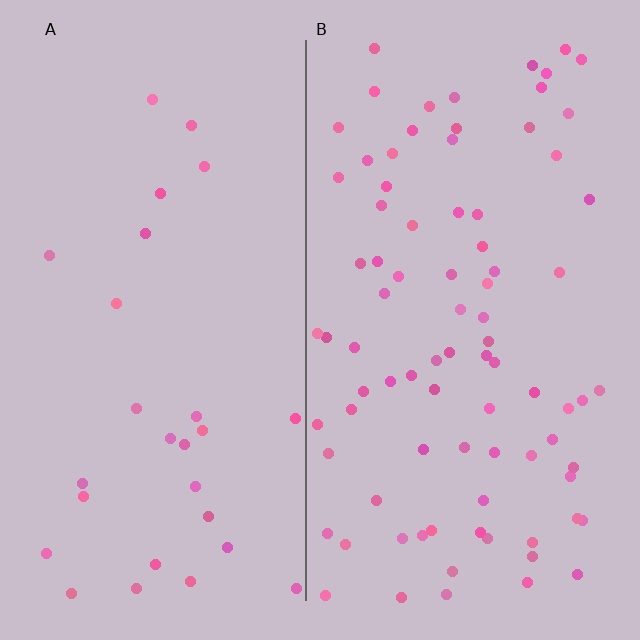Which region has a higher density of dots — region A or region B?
B (the right).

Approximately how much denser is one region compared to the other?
Approximately 3.1× — region B over region A.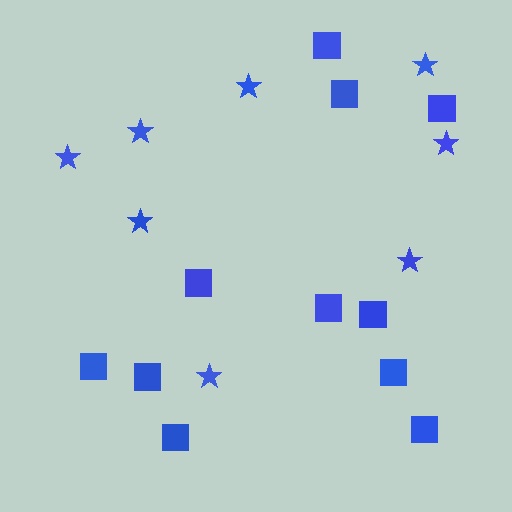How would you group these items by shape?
There are 2 groups: one group of stars (8) and one group of squares (11).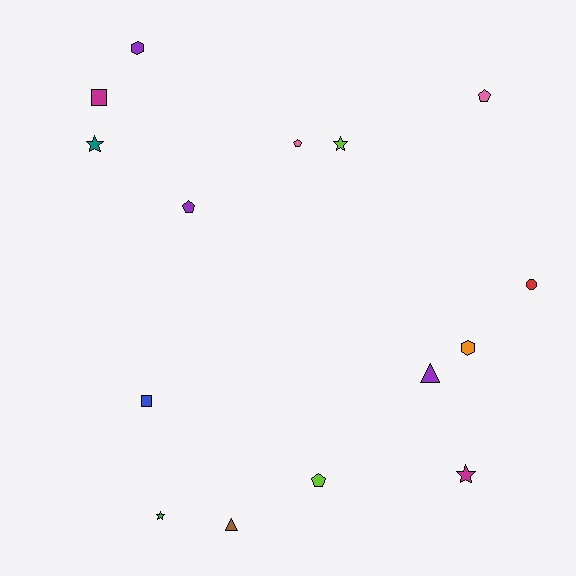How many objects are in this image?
There are 15 objects.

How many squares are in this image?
There are 2 squares.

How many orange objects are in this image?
There is 1 orange object.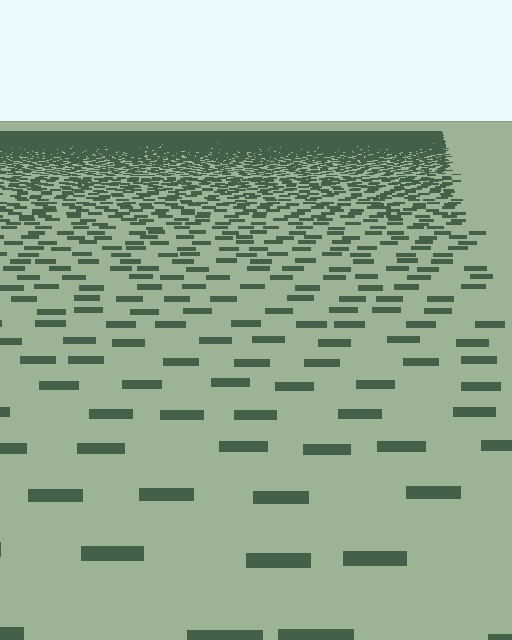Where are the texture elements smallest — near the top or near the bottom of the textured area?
Near the top.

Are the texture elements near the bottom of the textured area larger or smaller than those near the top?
Larger. Near the bottom, elements are closer to the viewer and appear at a bigger on-screen size.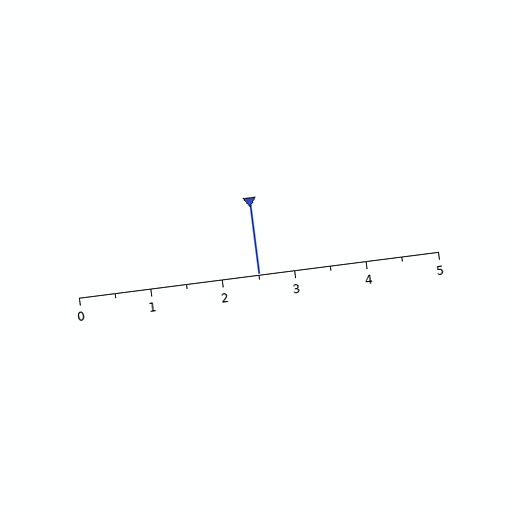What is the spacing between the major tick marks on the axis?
The major ticks are spaced 1 apart.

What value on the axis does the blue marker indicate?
The marker indicates approximately 2.5.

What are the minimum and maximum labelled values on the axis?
The axis runs from 0 to 5.